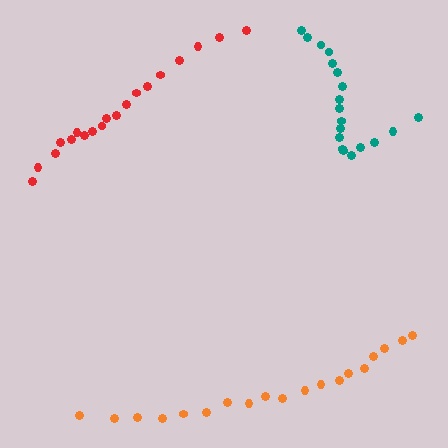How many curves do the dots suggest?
There are 3 distinct paths.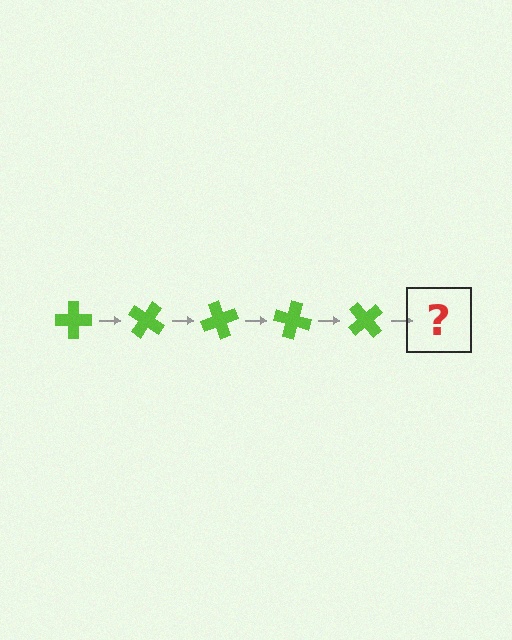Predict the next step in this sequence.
The next step is a lime cross rotated 175 degrees.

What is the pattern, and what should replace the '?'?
The pattern is that the cross rotates 35 degrees each step. The '?' should be a lime cross rotated 175 degrees.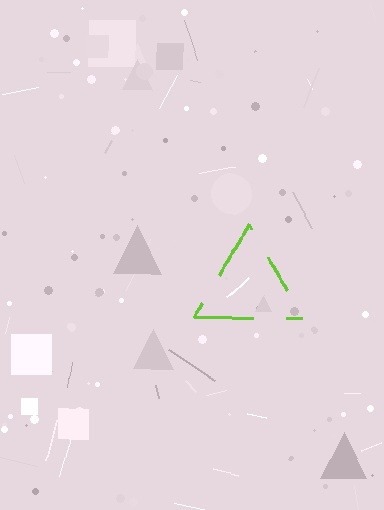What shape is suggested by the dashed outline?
The dashed outline suggests a triangle.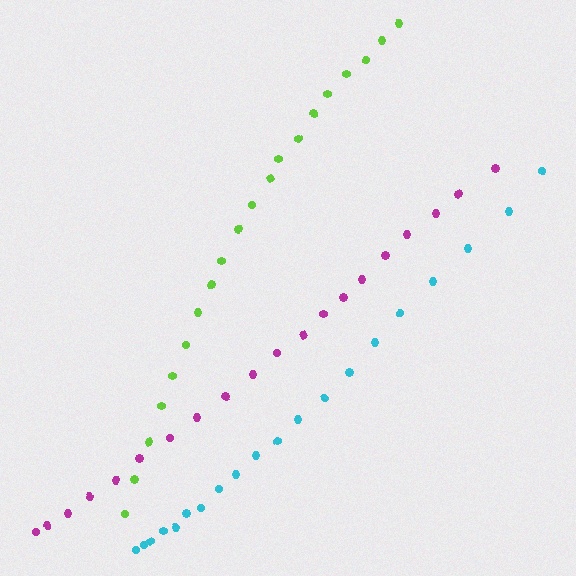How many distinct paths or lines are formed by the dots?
There are 3 distinct paths.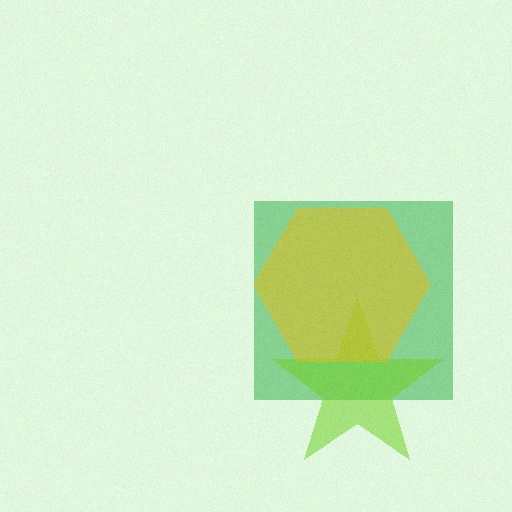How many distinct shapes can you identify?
There are 3 distinct shapes: a green square, a lime star, a yellow hexagon.